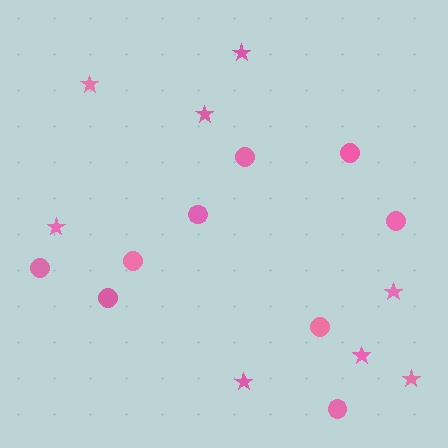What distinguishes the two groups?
There are 2 groups: one group of stars (8) and one group of circles (9).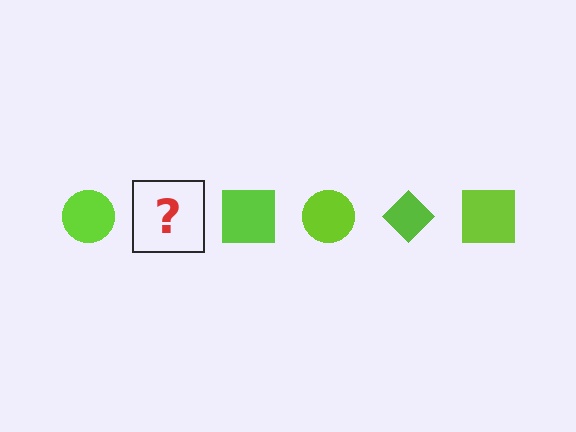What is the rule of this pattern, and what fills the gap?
The rule is that the pattern cycles through circle, diamond, square shapes in lime. The gap should be filled with a lime diamond.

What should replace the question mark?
The question mark should be replaced with a lime diamond.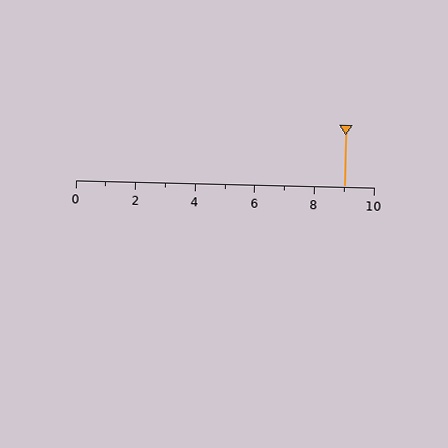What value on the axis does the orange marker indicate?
The marker indicates approximately 9.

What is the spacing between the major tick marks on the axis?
The major ticks are spaced 2 apart.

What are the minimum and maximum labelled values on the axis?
The axis runs from 0 to 10.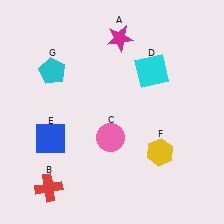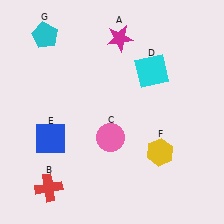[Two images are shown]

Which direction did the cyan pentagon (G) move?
The cyan pentagon (G) moved up.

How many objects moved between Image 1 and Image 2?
1 object moved between the two images.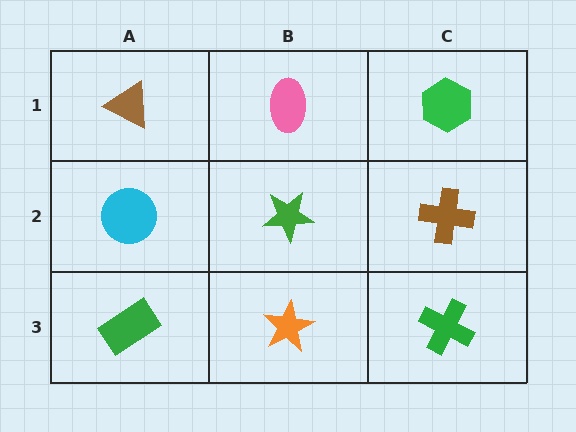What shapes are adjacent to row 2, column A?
A brown triangle (row 1, column A), a green rectangle (row 3, column A), a green star (row 2, column B).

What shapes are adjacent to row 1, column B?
A green star (row 2, column B), a brown triangle (row 1, column A), a green hexagon (row 1, column C).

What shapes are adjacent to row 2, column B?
A pink ellipse (row 1, column B), an orange star (row 3, column B), a cyan circle (row 2, column A), a brown cross (row 2, column C).